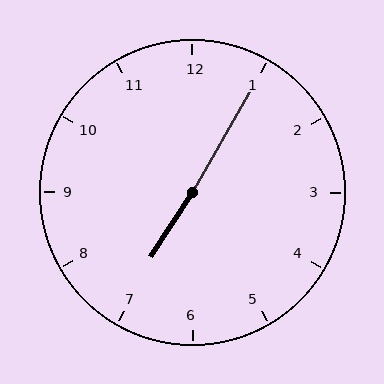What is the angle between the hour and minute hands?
Approximately 178 degrees.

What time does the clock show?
7:05.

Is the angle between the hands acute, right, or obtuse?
It is obtuse.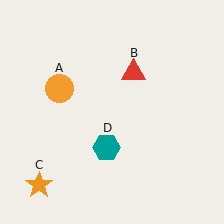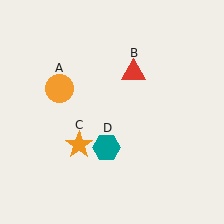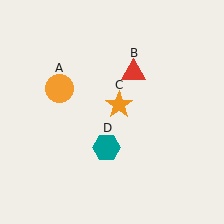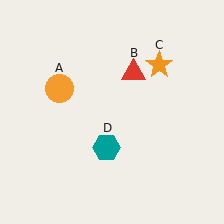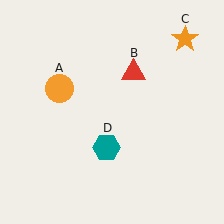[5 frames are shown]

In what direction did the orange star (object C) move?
The orange star (object C) moved up and to the right.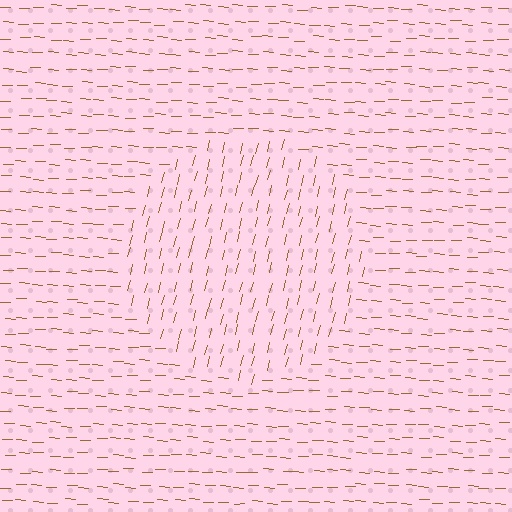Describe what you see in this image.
The image is filled with small brown line segments. A circle region in the image has lines oriented differently from the surrounding lines, creating a visible texture boundary.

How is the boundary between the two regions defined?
The boundary is defined purely by a change in line orientation (approximately 79 degrees difference). All lines are the same color and thickness.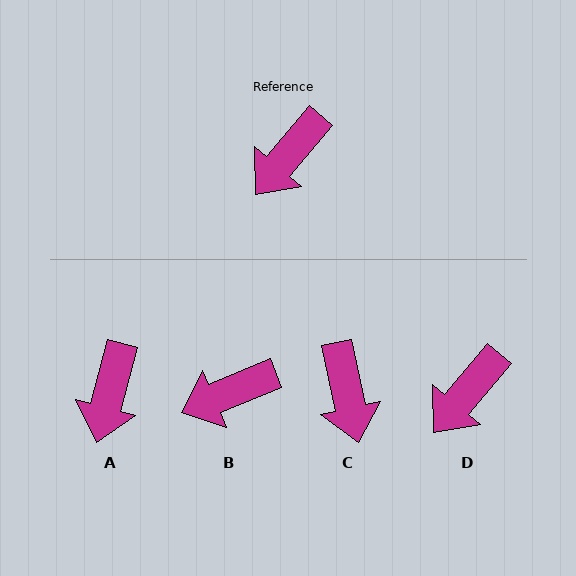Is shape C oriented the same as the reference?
No, it is off by about 52 degrees.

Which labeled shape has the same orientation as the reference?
D.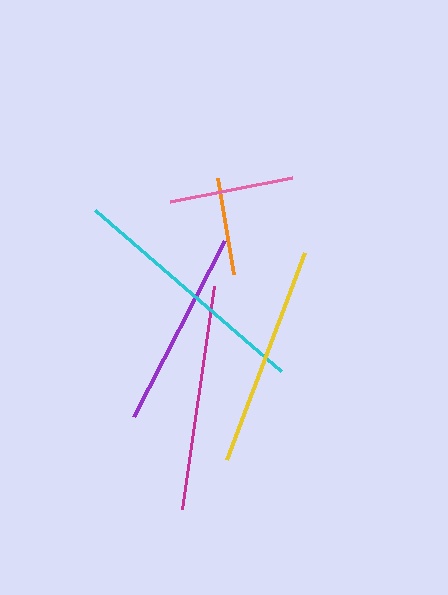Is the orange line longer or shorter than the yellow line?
The yellow line is longer than the orange line.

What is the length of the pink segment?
The pink segment is approximately 124 pixels long.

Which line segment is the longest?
The cyan line is the longest at approximately 246 pixels.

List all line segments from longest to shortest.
From longest to shortest: cyan, magenta, yellow, purple, pink, orange.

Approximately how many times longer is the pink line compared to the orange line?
The pink line is approximately 1.3 times the length of the orange line.